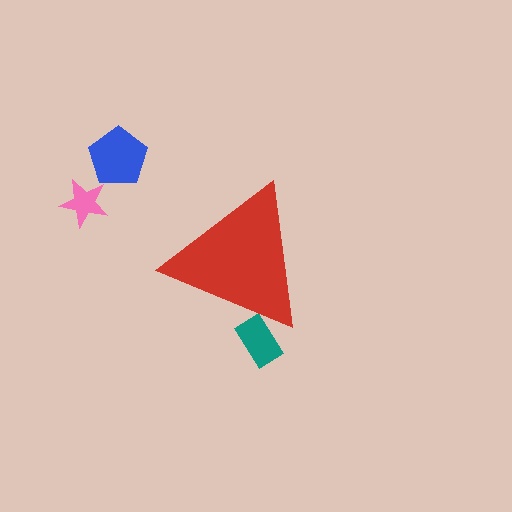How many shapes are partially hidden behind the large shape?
1 shape is partially hidden.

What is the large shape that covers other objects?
A red triangle.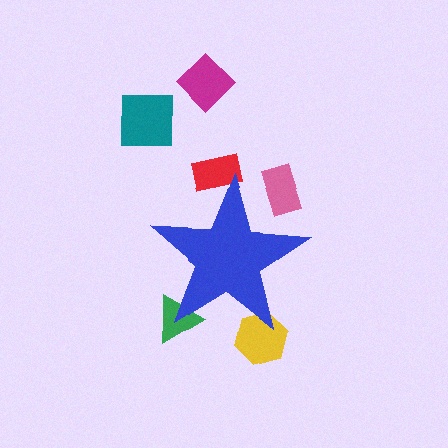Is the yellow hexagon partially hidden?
Yes, the yellow hexagon is partially hidden behind the blue star.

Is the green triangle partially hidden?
Yes, the green triangle is partially hidden behind the blue star.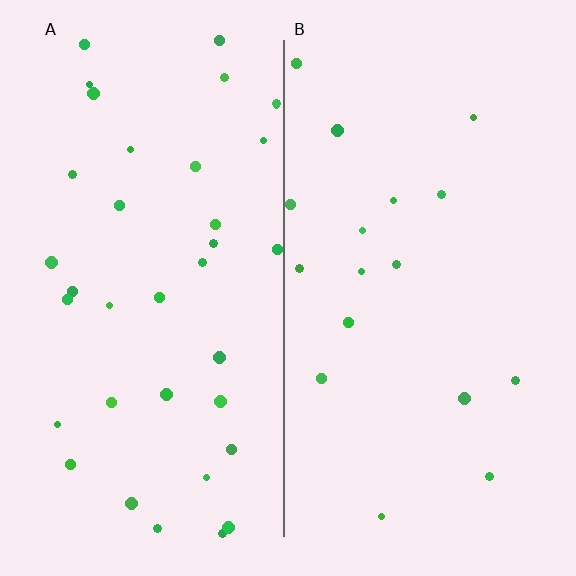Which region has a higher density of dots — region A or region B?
A (the left).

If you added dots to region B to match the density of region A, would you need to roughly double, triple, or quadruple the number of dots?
Approximately double.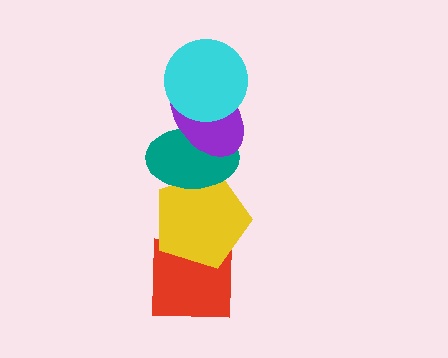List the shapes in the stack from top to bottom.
From top to bottom: the cyan circle, the purple ellipse, the teal ellipse, the yellow pentagon, the red square.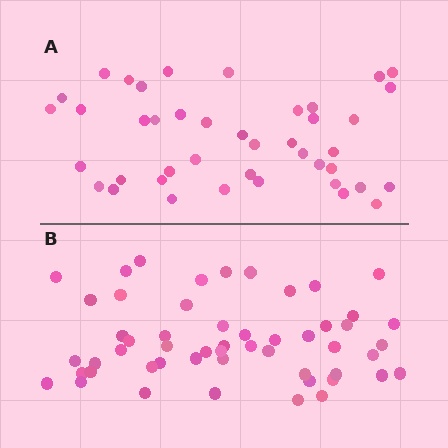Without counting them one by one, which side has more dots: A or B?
Region B (the bottom region) has more dots.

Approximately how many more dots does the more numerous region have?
Region B has roughly 12 or so more dots than region A.